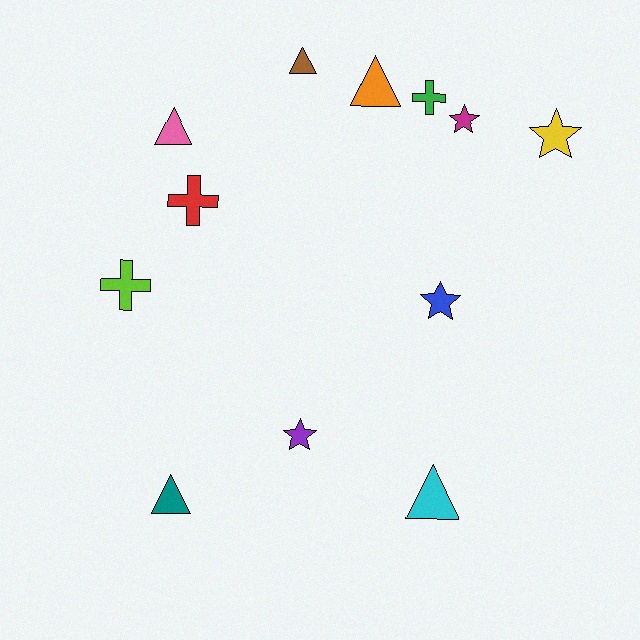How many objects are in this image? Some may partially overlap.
There are 12 objects.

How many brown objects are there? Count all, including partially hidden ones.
There is 1 brown object.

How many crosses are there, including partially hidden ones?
There are 3 crosses.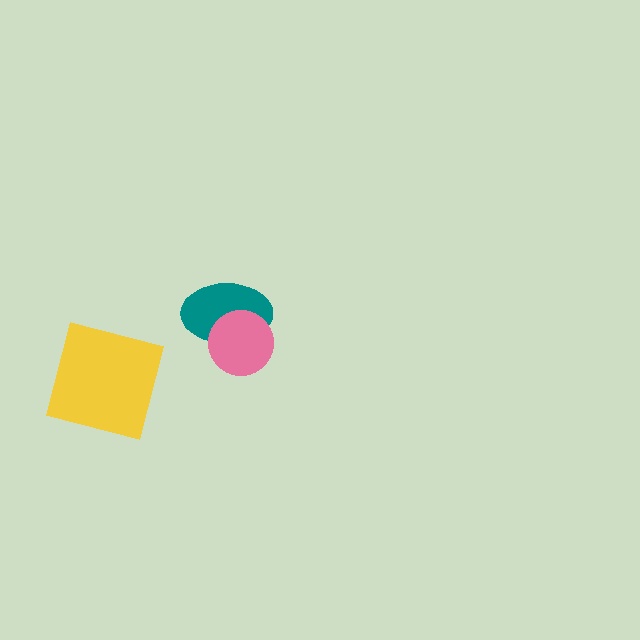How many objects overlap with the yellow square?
0 objects overlap with the yellow square.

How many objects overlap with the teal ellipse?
1 object overlaps with the teal ellipse.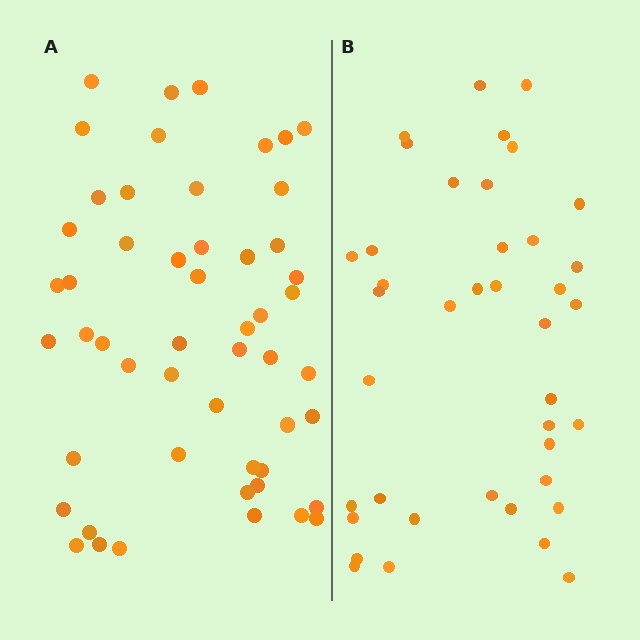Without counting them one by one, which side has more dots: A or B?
Region A (the left region) has more dots.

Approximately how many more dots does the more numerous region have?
Region A has roughly 12 or so more dots than region B.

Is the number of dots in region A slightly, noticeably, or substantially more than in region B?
Region A has noticeably more, but not dramatically so. The ratio is roughly 1.3 to 1.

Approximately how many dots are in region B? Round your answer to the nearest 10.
About 40 dots.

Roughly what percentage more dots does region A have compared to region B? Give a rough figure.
About 30% more.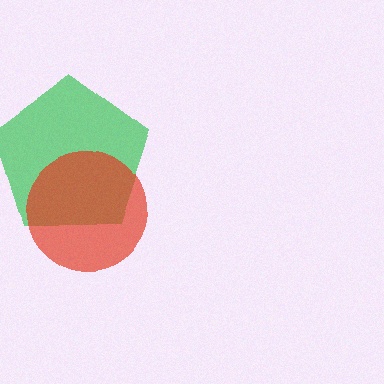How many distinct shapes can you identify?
There are 2 distinct shapes: a green pentagon, a red circle.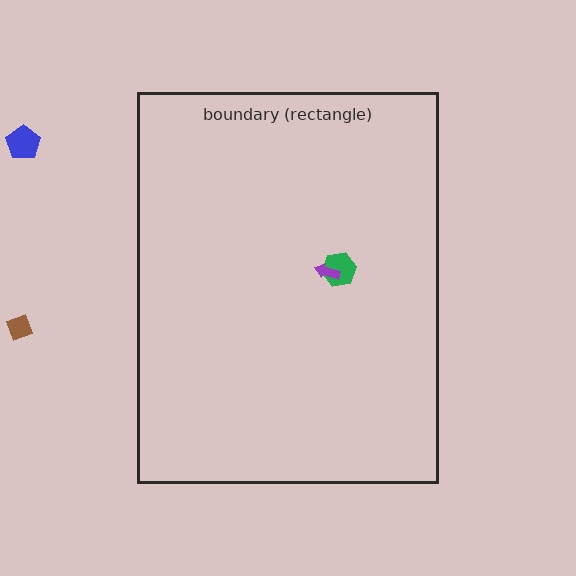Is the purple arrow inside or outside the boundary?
Inside.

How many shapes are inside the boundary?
2 inside, 2 outside.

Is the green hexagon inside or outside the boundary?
Inside.